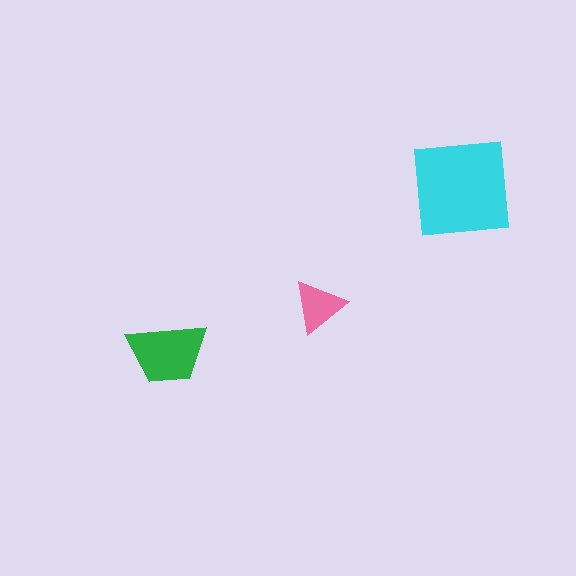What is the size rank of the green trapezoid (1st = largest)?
2nd.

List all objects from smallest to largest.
The pink triangle, the green trapezoid, the cyan square.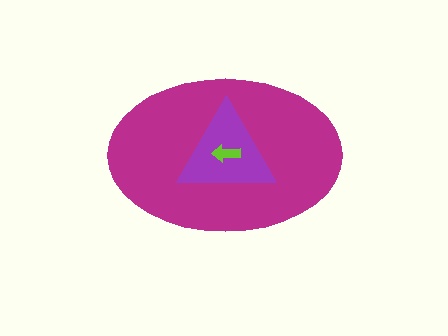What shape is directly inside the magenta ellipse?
The purple triangle.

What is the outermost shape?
The magenta ellipse.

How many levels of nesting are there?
3.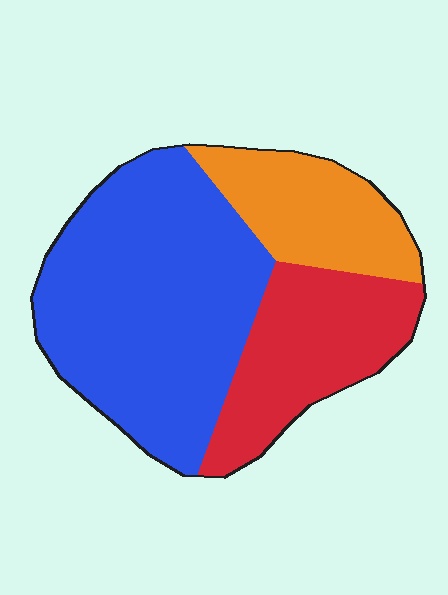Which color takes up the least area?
Orange, at roughly 20%.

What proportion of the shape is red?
Red takes up about one quarter (1/4) of the shape.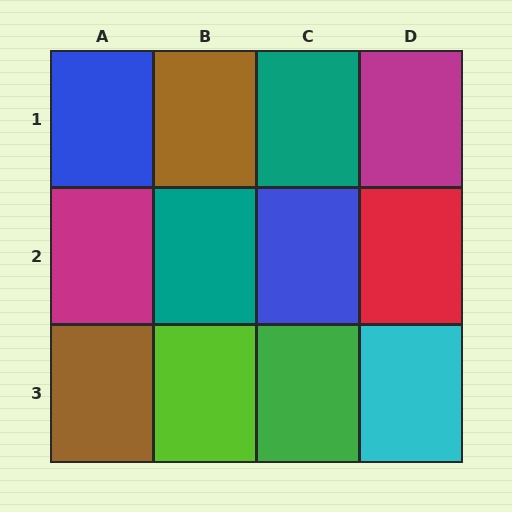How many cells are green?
1 cell is green.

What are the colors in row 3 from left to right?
Brown, lime, green, cyan.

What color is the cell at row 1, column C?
Teal.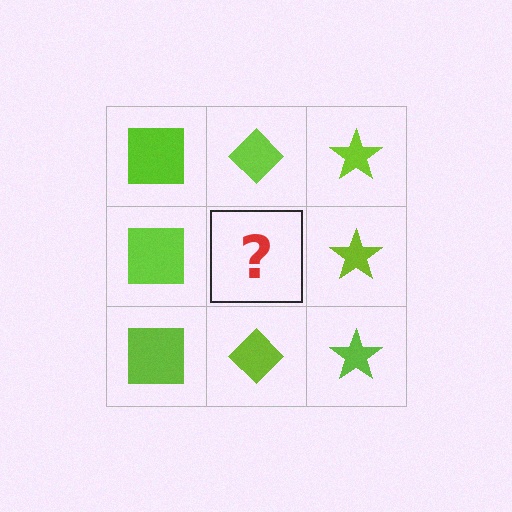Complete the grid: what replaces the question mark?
The question mark should be replaced with a lime diamond.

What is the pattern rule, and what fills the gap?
The rule is that each column has a consistent shape. The gap should be filled with a lime diamond.